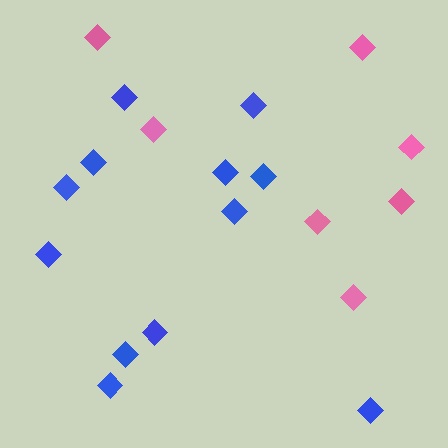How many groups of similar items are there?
There are 2 groups: one group of pink diamonds (7) and one group of blue diamonds (12).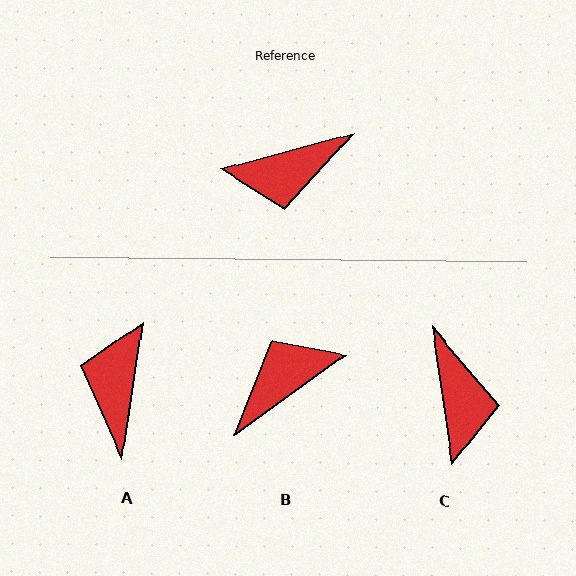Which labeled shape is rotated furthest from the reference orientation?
B, about 160 degrees away.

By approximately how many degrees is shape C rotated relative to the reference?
Approximately 83 degrees counter-clockwise.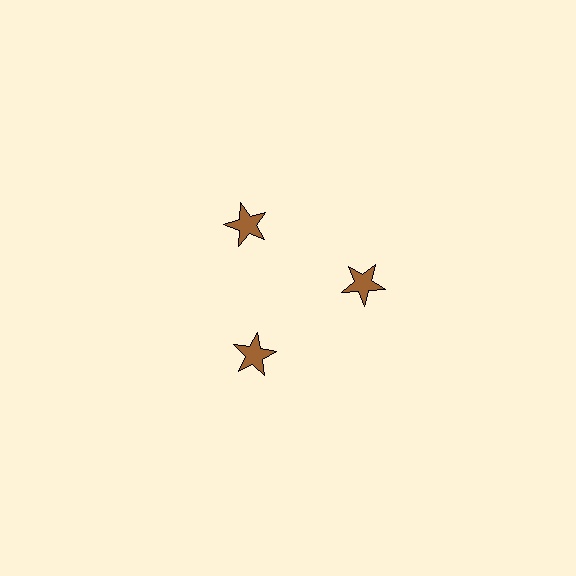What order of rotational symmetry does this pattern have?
This pattern has 3-fold rotational symmetry.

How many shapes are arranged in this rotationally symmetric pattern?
There are 3 shapes, arranged in 3 groups of 1.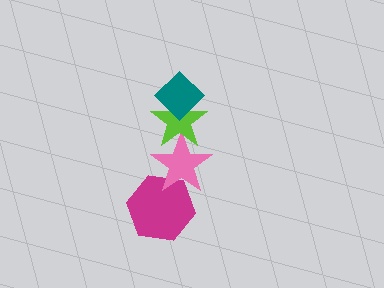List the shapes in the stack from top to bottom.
From top to bottom: the teal diamond, the lime star, the pink star, the magenta hexagon.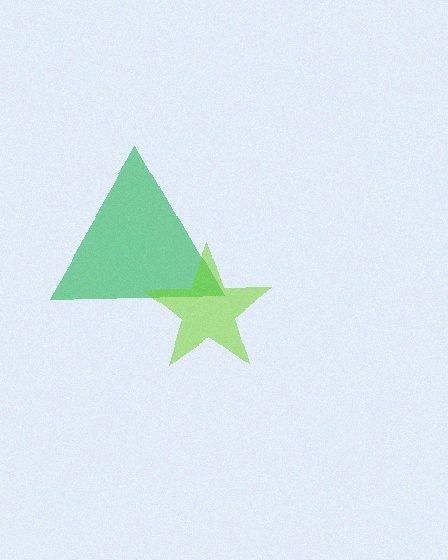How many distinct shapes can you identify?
There are 2 distinct shapes: a green triangle, a lime star.